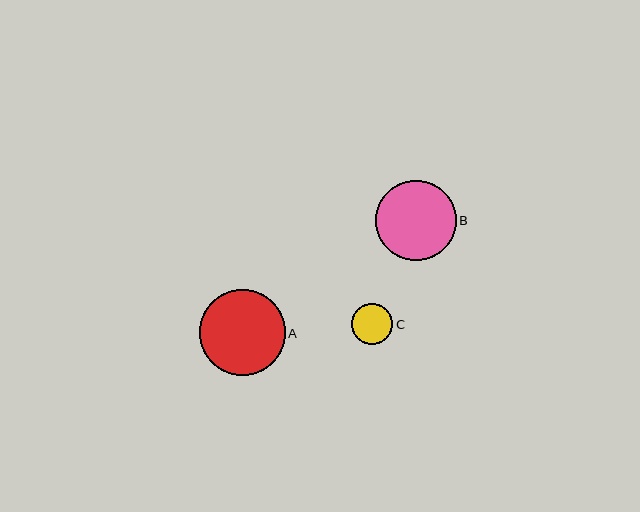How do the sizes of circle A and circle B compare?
Circle A and circle B are approximately the same size.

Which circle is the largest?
Circle A is the largest with a size of approximately 86 pixels.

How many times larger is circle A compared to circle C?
Circle A is approximately 2.1 times the size of circle C.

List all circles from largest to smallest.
From largest to smallest: A, B, C.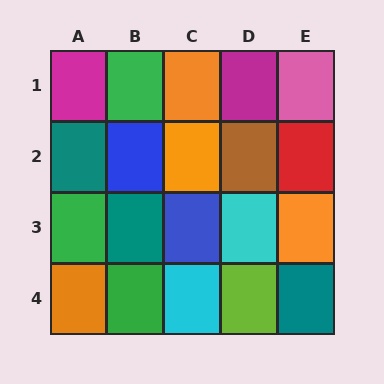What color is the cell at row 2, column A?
Teal.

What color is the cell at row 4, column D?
Lime.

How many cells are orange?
4 cells are orange.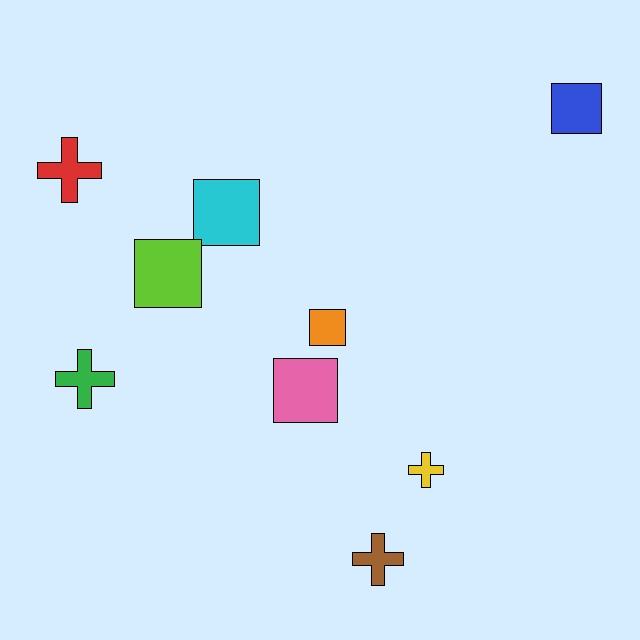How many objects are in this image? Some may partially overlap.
There are 9 objects.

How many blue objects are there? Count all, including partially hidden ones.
There is 1 blue object.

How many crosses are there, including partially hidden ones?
There are 4 crosses.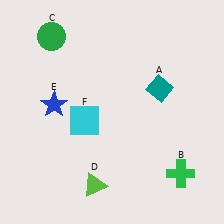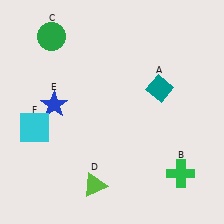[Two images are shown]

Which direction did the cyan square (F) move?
The cyan square (F) moved left.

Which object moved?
The cyan square (F) moved left.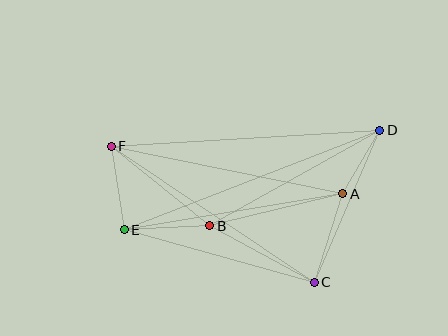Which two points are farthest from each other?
Points D and E are farthest from each other.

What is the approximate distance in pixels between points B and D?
The distance between B and D is approximately 195 pixels.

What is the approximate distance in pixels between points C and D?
The distance between C and D is approximately 166 pixels.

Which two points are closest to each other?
Points A and D are closest to each other.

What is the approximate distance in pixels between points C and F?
The distance between C and F is approximately 245 pixels.